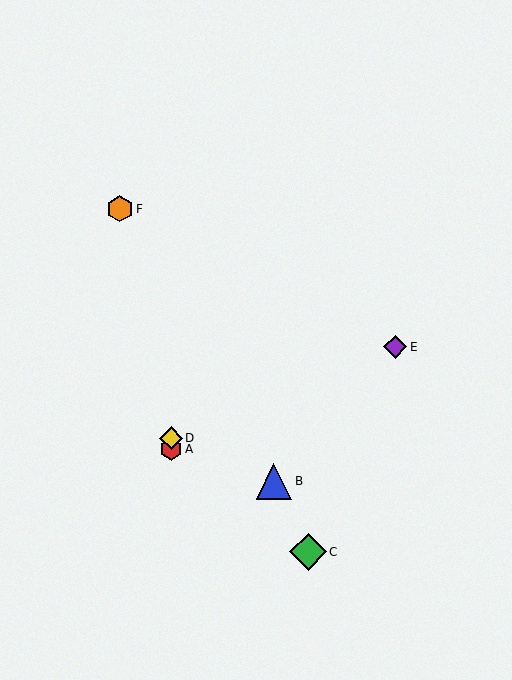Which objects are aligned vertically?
Objects A, D are aligned vertically.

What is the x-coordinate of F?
Object F is at x≈120.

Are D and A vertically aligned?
Yes, both are at x≈171.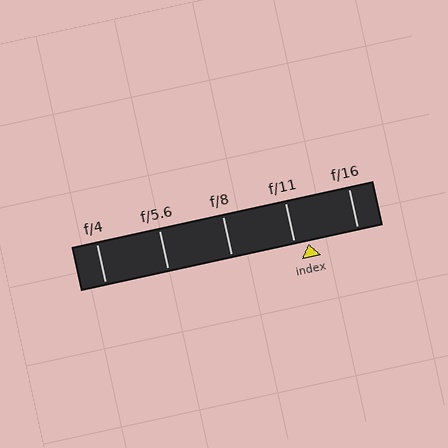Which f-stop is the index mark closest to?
The index mark is closest to f/11.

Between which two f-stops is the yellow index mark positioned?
The index mark is between f/11 and f/16.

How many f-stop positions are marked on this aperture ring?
There are 5 f-stop positions marked.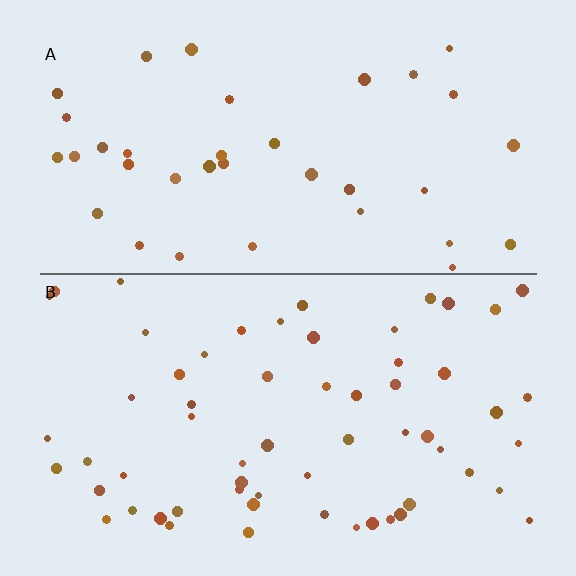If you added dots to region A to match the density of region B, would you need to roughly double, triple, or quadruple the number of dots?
Approximately double.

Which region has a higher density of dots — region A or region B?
B (the bottom).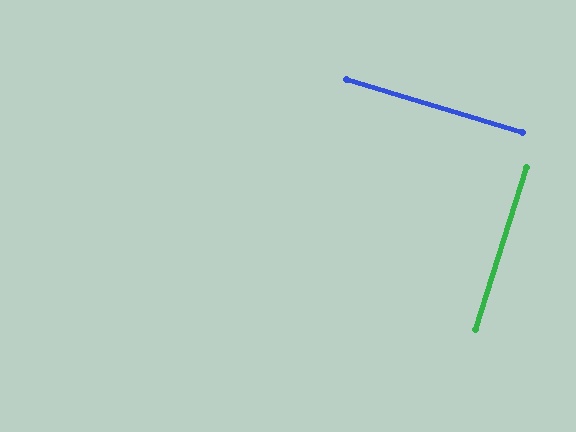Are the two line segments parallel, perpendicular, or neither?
Perpendicular — they meet at approximately 89°.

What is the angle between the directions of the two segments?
Approximately 89 degrees.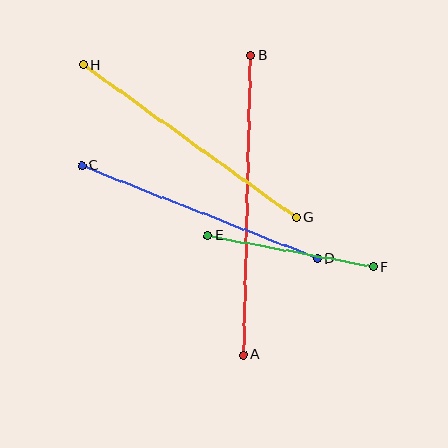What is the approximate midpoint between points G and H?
The midpoint is at approximately (190, 141) pixels.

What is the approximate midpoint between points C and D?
The midpoint is at approximately (200, 212) pixels.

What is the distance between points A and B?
The distance is approximately 299 pixels.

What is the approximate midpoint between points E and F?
The midpoint is at approximately (291, 252) pixels.